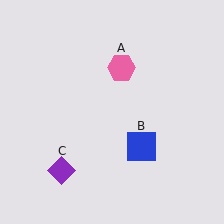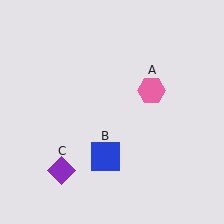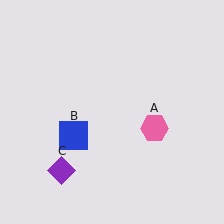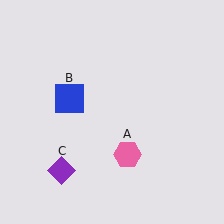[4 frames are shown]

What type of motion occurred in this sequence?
The pink hexagon (object A), blue square (object B) rotated clockwise around the center of the scene.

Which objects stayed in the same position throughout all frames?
Purple diamond (object C) remained stationary.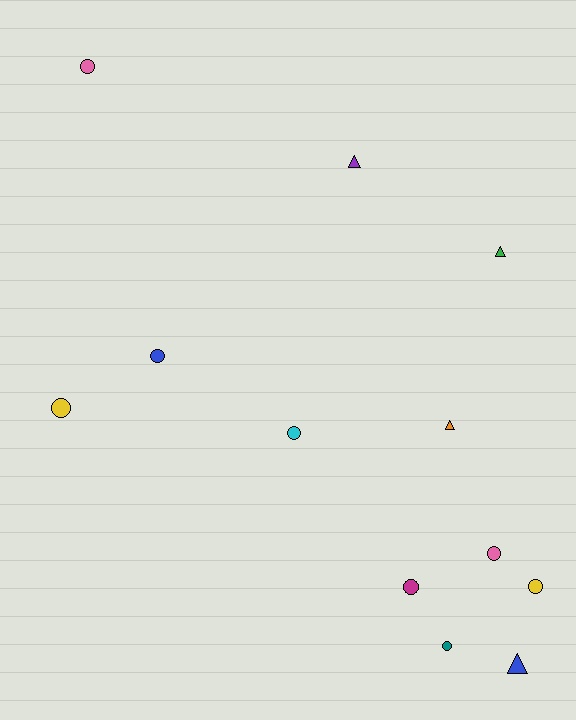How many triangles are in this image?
There are 4 triangles.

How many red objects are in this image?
There are no red objects.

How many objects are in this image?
There are 12 objects.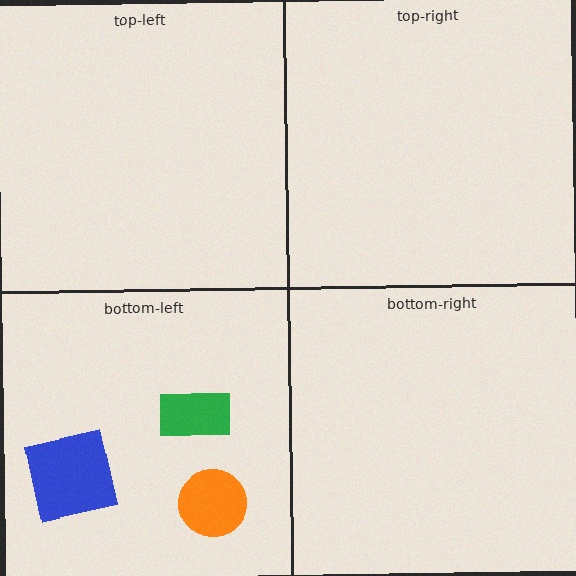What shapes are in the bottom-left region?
The blue square, the orange circle, the green rectangle.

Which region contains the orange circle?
The bottom-left region.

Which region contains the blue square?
The bottom-left region.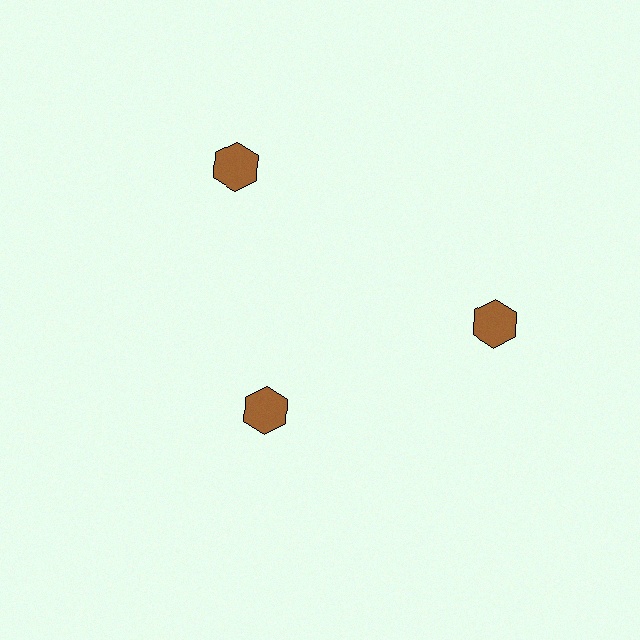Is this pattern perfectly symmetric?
No. The 3 brown hexagons are arranged in a ring, but one element near the 7 o'clock position is pulled inward toward the center, breaking the 3-fold rotational symmetry.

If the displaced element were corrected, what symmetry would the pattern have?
It would have 3-fold rotational symmetry — the pattern would map onto itself every 120 degrees.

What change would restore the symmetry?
The symmetry would be restored by moving it outward, back onto the ring so that all 3 hexagons sit at equal angles and equal distance from the center.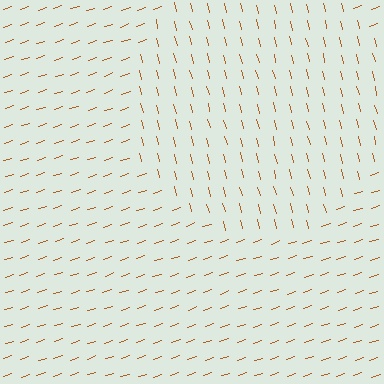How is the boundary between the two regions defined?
The boundary is defined purely by a change in line orientation (approximately 85 degrees difference). All lines are the same color and thickness.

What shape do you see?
I see a circle.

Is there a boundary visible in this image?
Yes, there is a texture boundary formed by a change in line orientation.